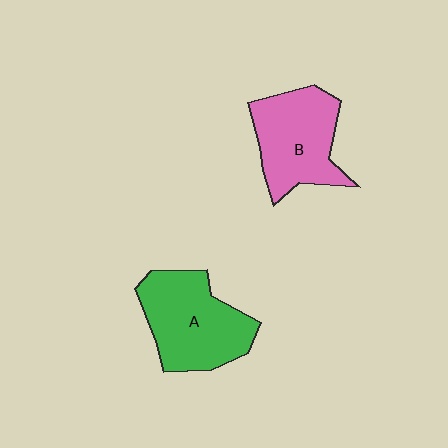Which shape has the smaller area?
Shape B (pink).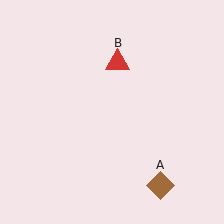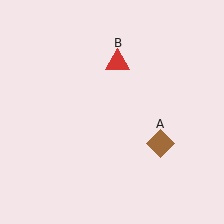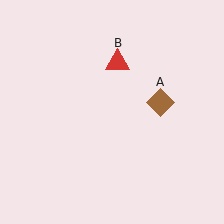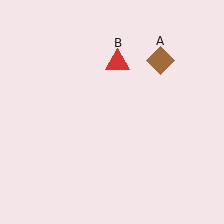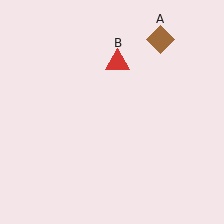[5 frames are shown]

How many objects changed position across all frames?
1 object changed position: brown diamond (object A).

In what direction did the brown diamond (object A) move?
The brown diamond (object A) moved up.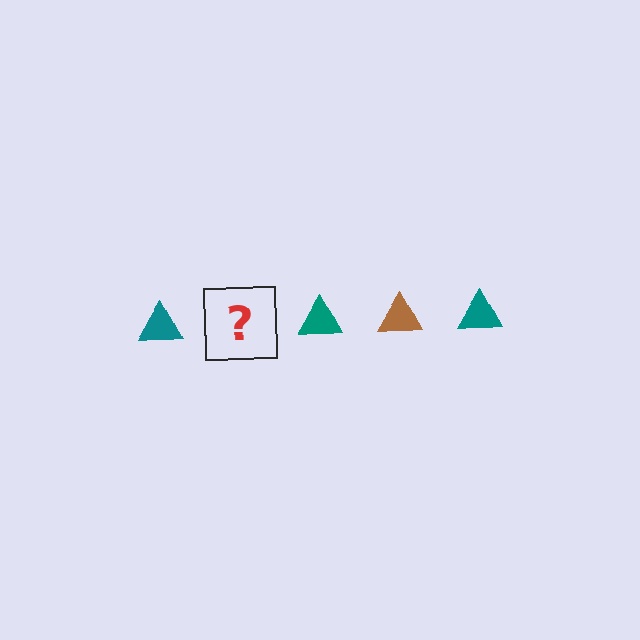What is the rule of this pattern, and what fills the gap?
The rule is that the pattern cycles through teal, brown triangles. The gap should be filled with a brown triangle.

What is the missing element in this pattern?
The missing element is a brown triangle.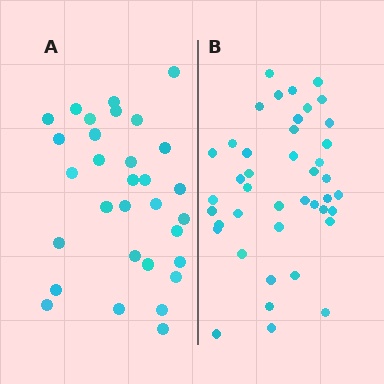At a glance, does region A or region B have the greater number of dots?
Region B (the right region) has more dots.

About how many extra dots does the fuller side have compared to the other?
Region B has roughly 12 or so more dots than region A.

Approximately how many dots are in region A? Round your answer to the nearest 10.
About 30 dots. (The exact count is 31, which rounds to 30.)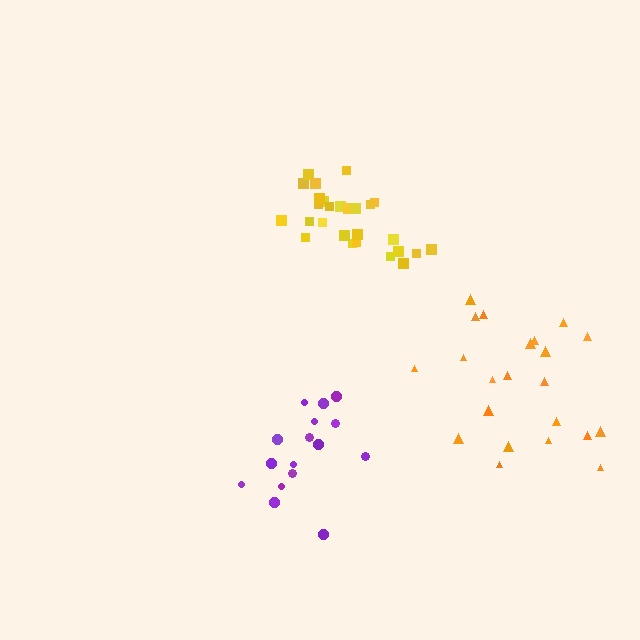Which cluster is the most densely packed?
Yellow.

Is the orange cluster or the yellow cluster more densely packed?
Yellow.